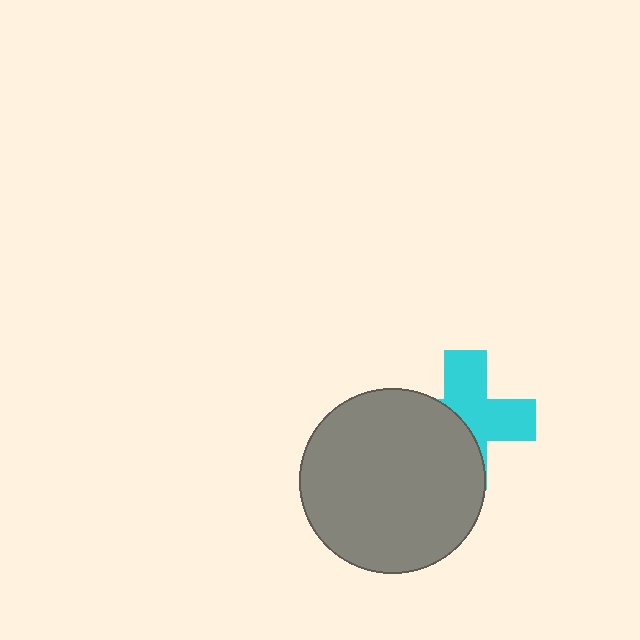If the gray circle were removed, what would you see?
You would see the complete cyan cross.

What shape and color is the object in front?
The object in front is a gray circle.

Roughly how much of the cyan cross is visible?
About half of it is visible (roughly 54%).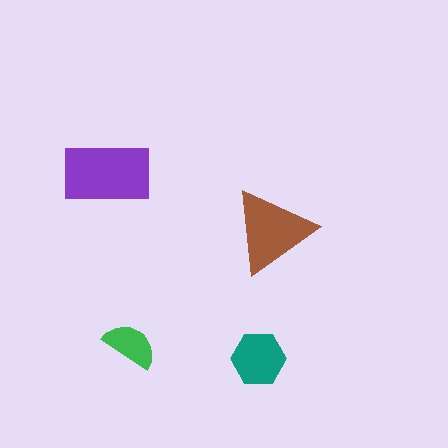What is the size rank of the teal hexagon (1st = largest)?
3rd.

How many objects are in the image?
There are 4 objects in the image.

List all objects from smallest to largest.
The green semicircle, the teal hexagon, the brown triangle, the purple rectangle.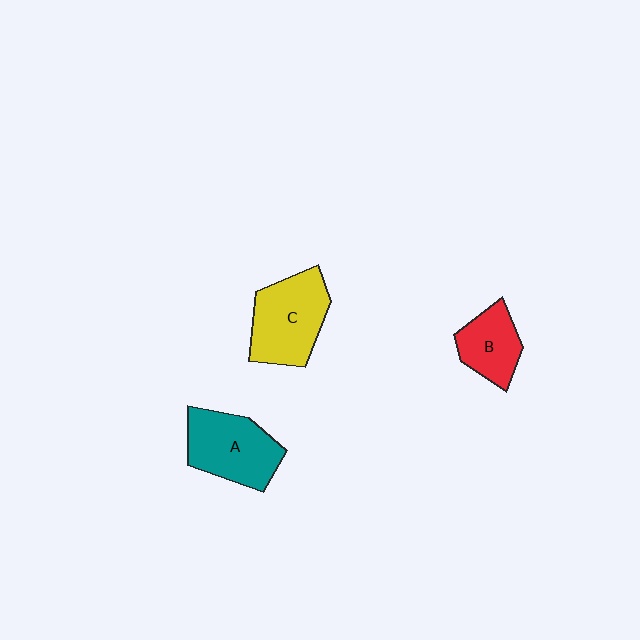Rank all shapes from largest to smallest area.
From largest to smallest: C (yellow), A (teal), B (red).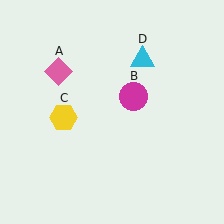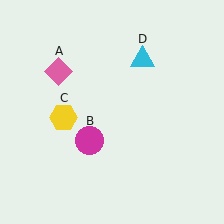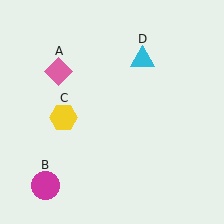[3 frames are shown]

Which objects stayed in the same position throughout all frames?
Pink diamond (object A) and yellow hexagon (object C) and cyan triangle (object D) remained stationary.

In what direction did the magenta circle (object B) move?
The magenta circle (object B) moved down and to the left.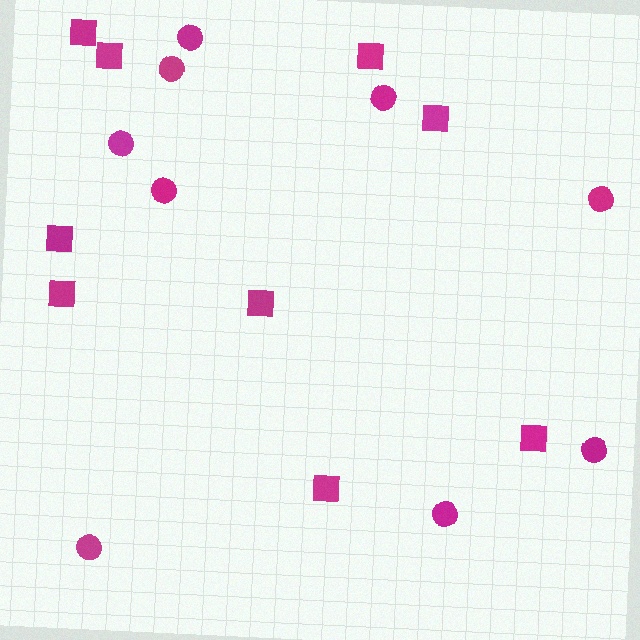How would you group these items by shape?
There are 2 groups: one group of circles (9) and one group of squares (9).